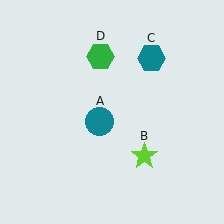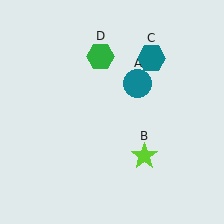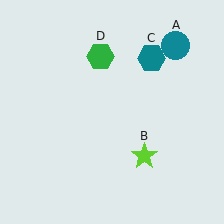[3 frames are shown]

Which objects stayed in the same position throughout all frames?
Lime star (object B) and teal hexagon (object C) and green hexagon (object D) remained stationary.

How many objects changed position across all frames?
1 object changed position: teal circle (object A).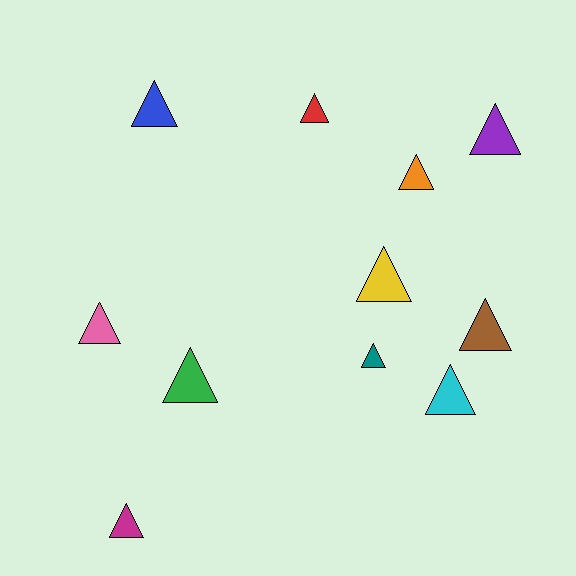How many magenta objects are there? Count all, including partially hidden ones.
There is 1 magenta object.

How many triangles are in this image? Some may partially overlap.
There are 11 triangles.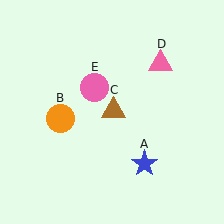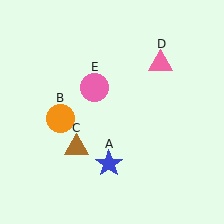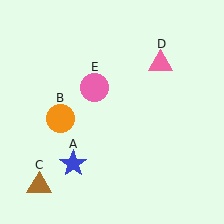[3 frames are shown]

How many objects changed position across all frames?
2 objects changed position: blue star (object A), brown triangle (object C).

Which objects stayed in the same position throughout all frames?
Orange circle (object B) and pink triangle (object D) and pink circle (object E) remained stationary.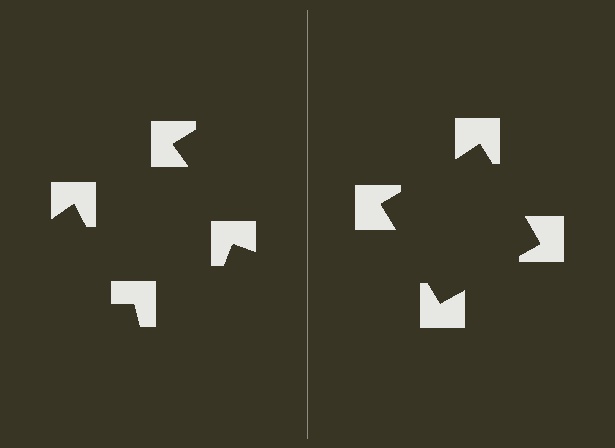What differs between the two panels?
The notched squares are positioned identically on both sides; only the wedge orientations differ. On the right they align to a square; on the left they are misaligned.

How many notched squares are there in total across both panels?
8 — 4 on each side.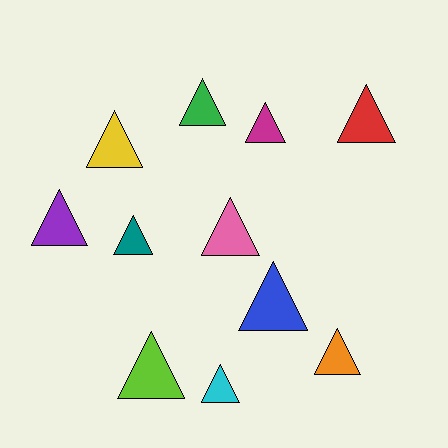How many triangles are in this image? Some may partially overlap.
There are 11 triangles.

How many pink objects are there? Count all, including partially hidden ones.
There is 1 pink object.